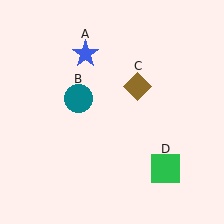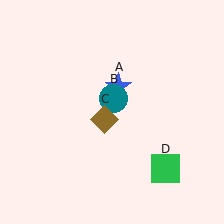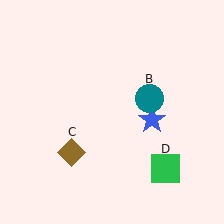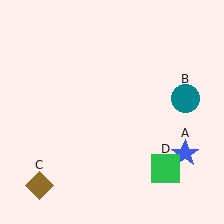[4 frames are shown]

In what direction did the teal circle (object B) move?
The teal circle (object B) moved right.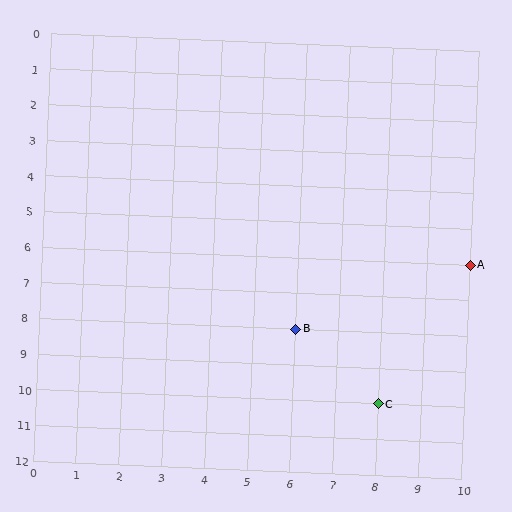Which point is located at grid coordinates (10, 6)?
Point A is at (10, 6).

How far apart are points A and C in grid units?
Points A and C are 2 columns and 4 rows apart (about 4.5 grid units diagonally).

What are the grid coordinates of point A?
Point A is at grid coordinates (10, 6).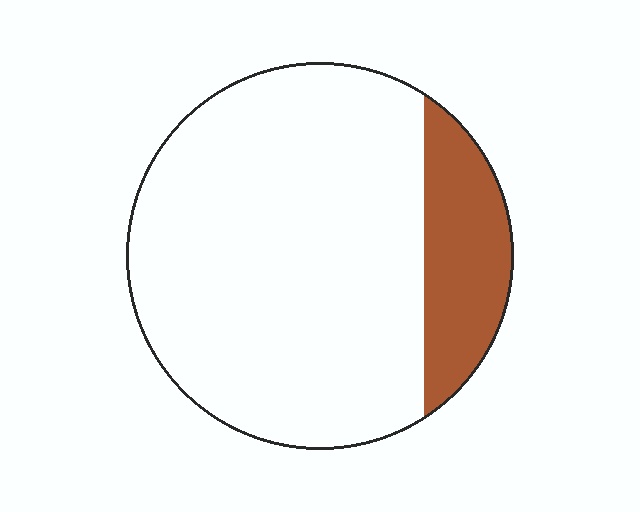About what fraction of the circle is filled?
About one sixth (1/6).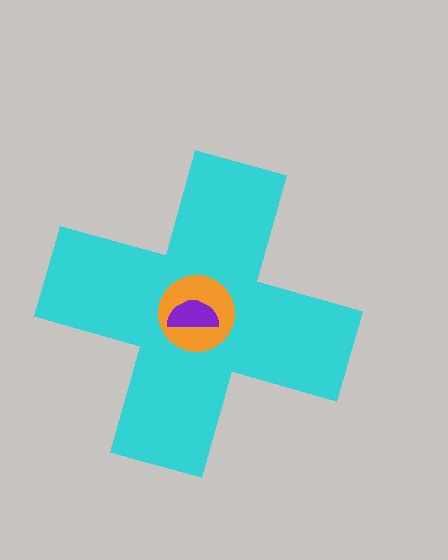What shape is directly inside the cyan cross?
The orange circle.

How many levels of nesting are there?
3.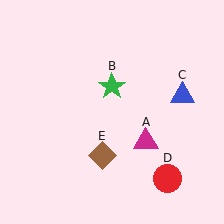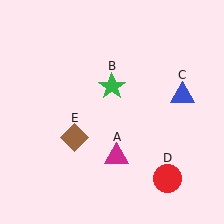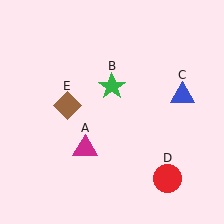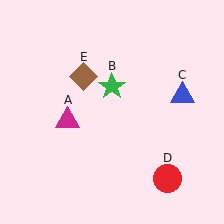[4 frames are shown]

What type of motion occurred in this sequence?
The magenta triangle (object A), brown diamond (object E) rotated clockwise around the center of the scene.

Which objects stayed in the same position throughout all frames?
Green star (object B) and blue triangle (object C) and red circle (object D) remained stationary.